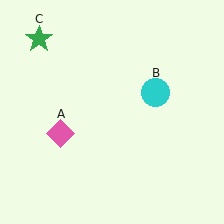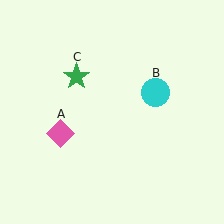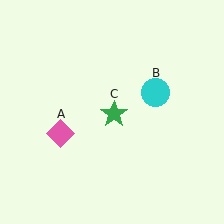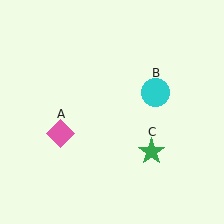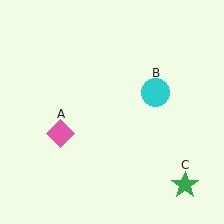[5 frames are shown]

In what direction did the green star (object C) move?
The green star (object C) moved down and to the right.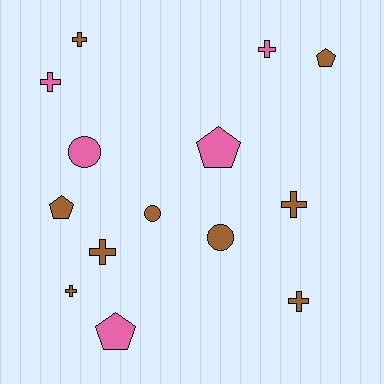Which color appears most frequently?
Brown, with 9 objects.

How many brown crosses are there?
There are 5 brown crosses.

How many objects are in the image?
There are 14 objects.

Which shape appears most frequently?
Cross, with 7 objects.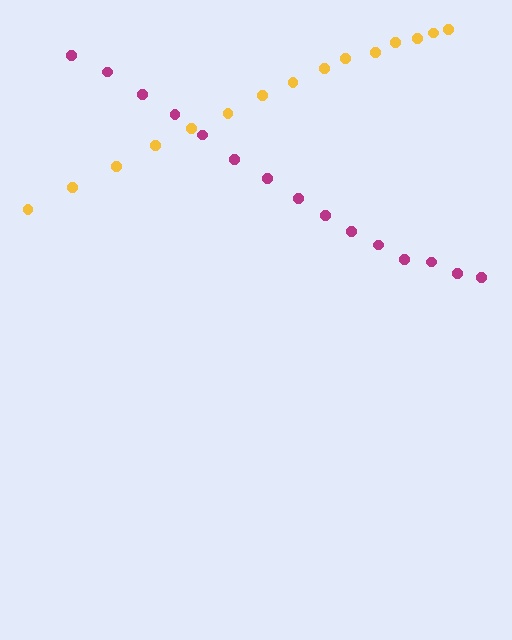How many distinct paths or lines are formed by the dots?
There are 2 distinct paths.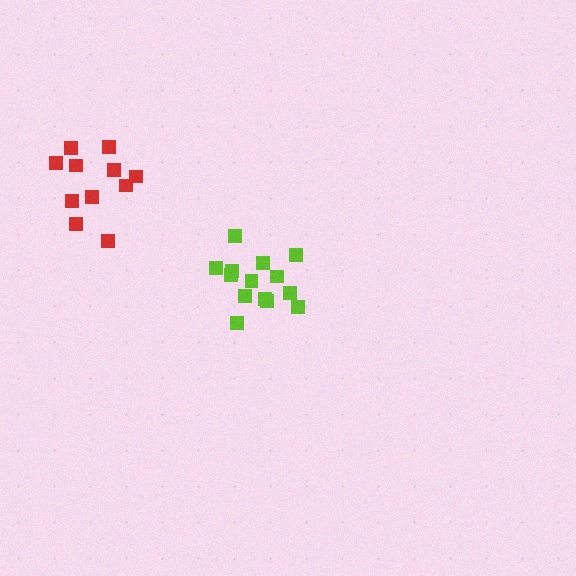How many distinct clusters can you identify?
There are 2 distinct clusters.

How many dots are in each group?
Group 1: 11 dots, Group 2: 14 dots (25 total).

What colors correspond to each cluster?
The clusters are colored: red, lime.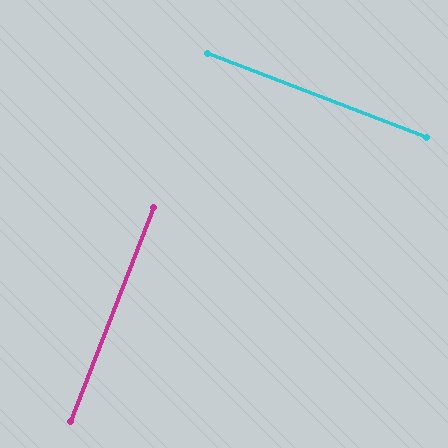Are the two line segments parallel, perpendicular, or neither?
Perpendicular — they meet at approximately 90°.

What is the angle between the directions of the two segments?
Approximately 90 degrees.